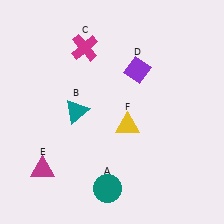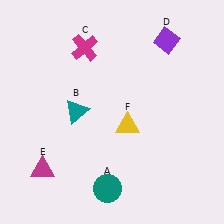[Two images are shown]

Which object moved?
The purple diamond (D) moved up.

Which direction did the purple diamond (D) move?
The purple diamond (D) moved up.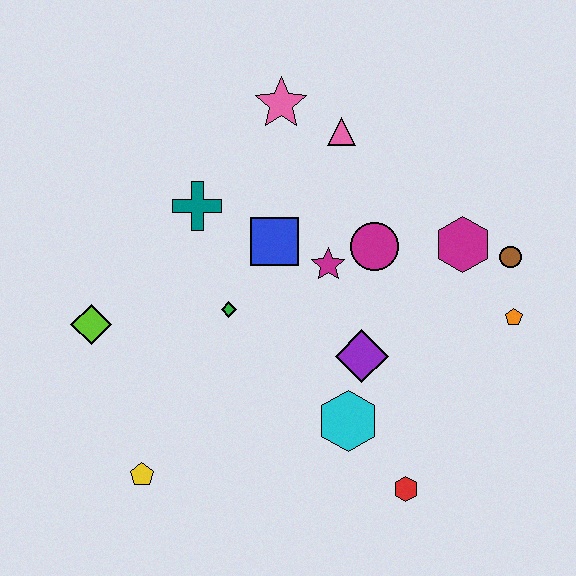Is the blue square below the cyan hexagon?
No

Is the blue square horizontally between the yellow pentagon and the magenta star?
Yes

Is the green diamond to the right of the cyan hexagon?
No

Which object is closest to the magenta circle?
The magenta star is closest to the magenta circle.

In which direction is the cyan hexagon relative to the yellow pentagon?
The cyan hexagon is to the right of the yellow pentagon.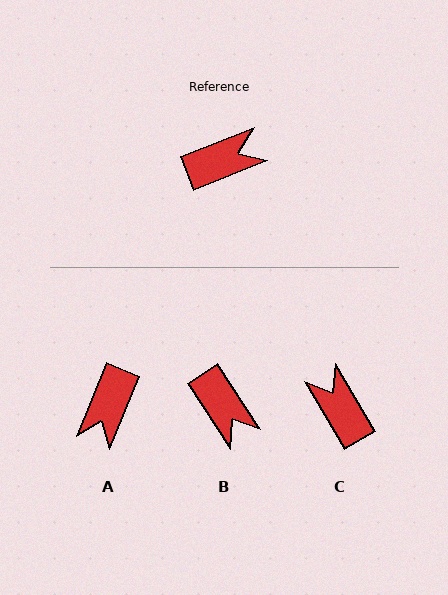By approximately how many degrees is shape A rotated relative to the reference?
Approximately 134 degrees clockwise.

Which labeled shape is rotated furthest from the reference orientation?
A, about 134 degrees away.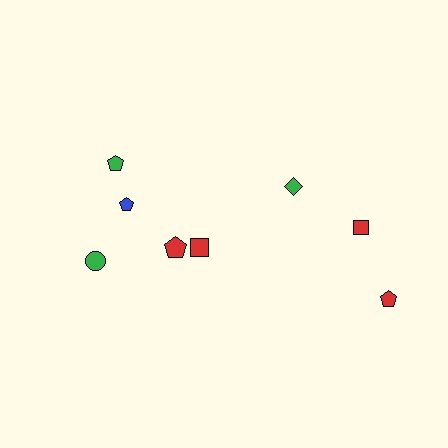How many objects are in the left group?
There are 5 objects.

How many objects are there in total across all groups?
There are 8 objects.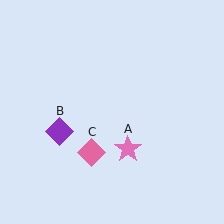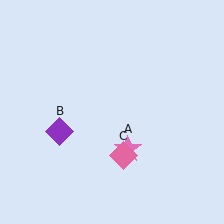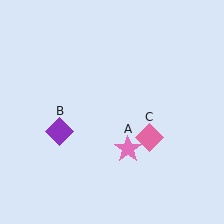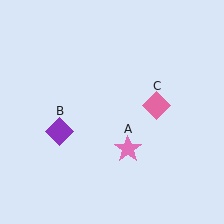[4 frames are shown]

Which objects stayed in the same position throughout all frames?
Pink star (object A) and purple diamond (object B) remained stationary.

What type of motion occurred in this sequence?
The pink diamond (object C) rotated counterclockwise around the center of the scene.